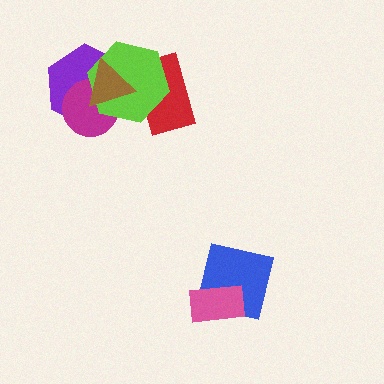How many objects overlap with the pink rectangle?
1 object overlaps with the pink rectangle.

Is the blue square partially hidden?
Yes, it is partially covered by another shape.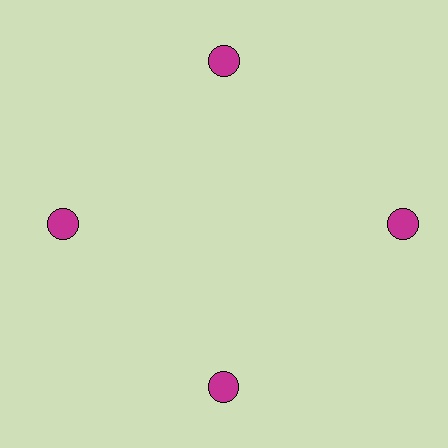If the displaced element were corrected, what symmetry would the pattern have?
It would have 4-fold rotational symmetry — the pattern would map onto itself every 90 degrees.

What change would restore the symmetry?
The symmetry would be restored by moving it inward, back onto the ring so that all 4 circles sit at equal angles and equal distance from the center.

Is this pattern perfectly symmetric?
No. The 4 magenta circles are arranged in a ring, but one element near the 3 o'clock position is pushed outward from the center, breaking the 4-fold rotational symmetry.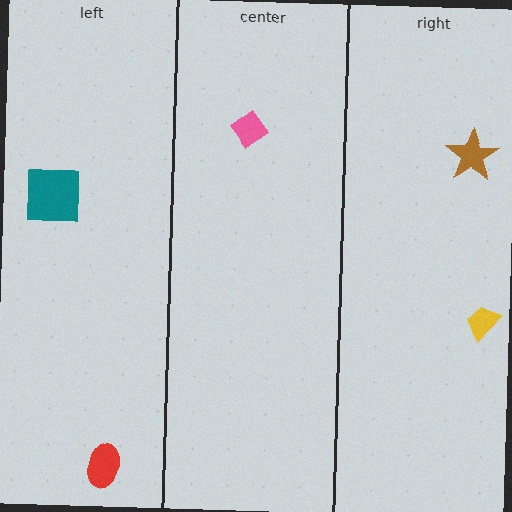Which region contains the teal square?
The left region.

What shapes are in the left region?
The red ellipse, the teal square.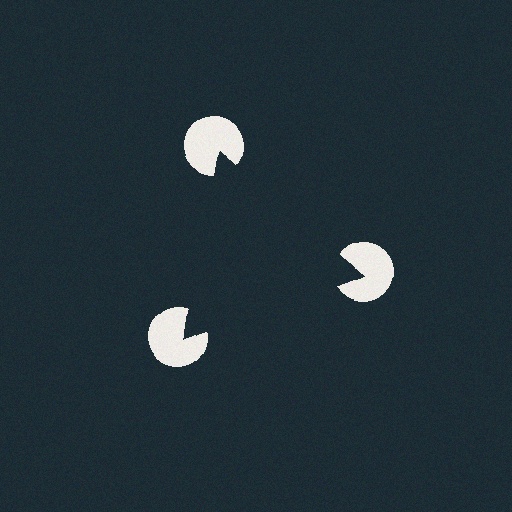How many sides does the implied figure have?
3 sides.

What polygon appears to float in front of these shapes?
An illusory triangle — its edges are inferred from the aligned wedge cuts in the pac-man discs, not physically drawn.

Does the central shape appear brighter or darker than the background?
It typically appears slightly darker than the background, even though no actual brightness change is drawn.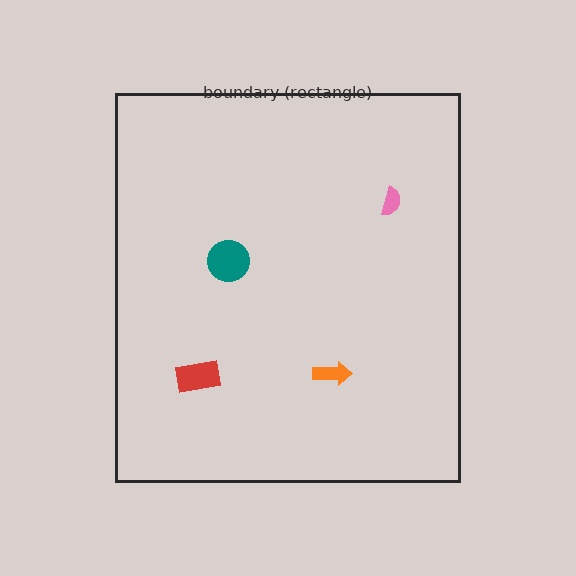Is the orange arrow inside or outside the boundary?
Inside.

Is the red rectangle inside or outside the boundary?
Inside.